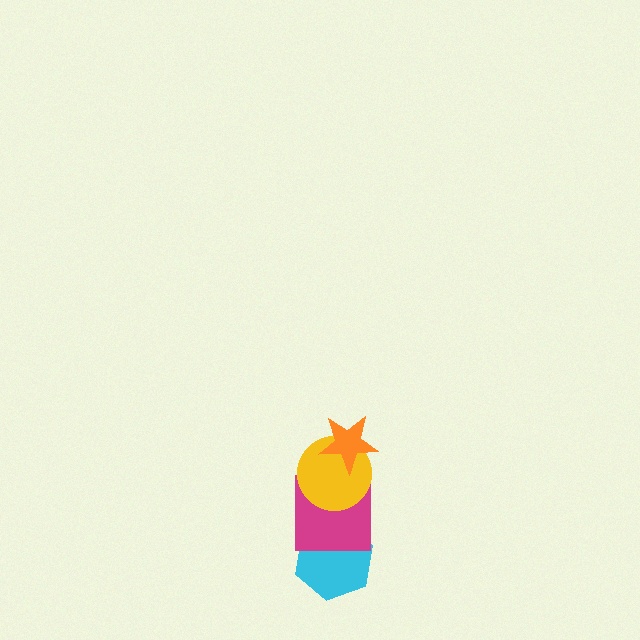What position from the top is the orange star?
The orange star is 1st from the top.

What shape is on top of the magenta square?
The yellow circle is on top of the magenta square.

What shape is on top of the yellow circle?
The orange star is on top of the yellow circle.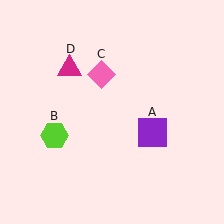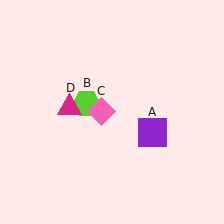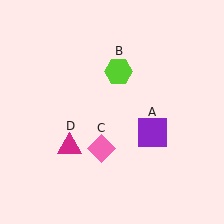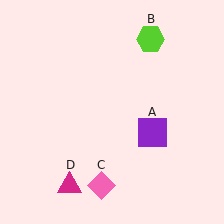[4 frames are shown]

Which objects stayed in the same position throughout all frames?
Purple square (object A) remained stationary.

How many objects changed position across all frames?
3 objects changed position: lime hexagon (object B), pink diamond (object C), magenta triangle (object D).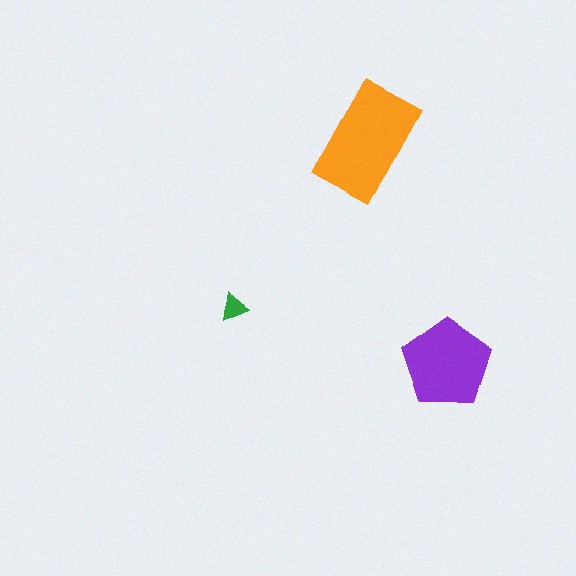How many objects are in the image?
There are 3 objects in the image.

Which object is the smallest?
The green triangle.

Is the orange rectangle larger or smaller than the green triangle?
Larger.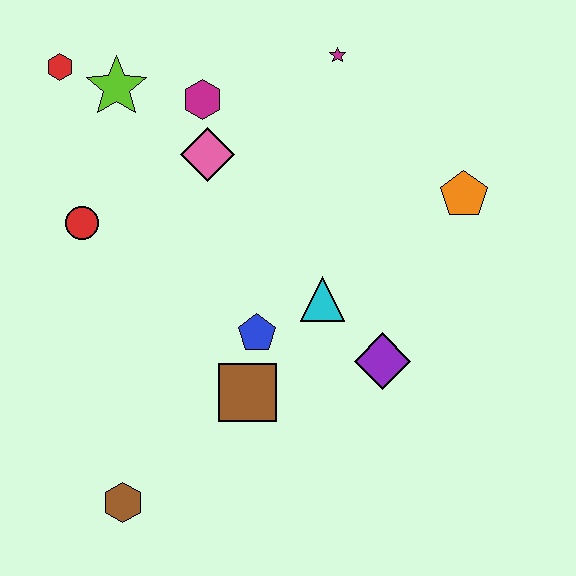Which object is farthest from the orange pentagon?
The brown hexagon is farthest from the orange pentagon.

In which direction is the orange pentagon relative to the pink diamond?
The orange pentagon is to the right of the pink diamond.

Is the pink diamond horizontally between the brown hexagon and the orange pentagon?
Yes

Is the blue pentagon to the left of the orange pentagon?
Yes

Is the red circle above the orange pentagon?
No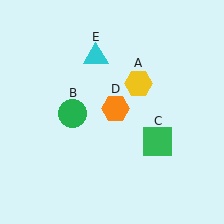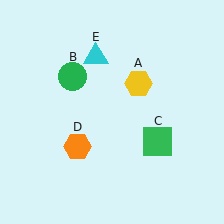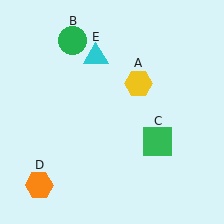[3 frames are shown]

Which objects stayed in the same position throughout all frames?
Yellow hexagon (object A) and green square (object C) and cyan triangle (object E) remained stationary.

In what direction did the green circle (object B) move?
The green circle (object B) moved up.